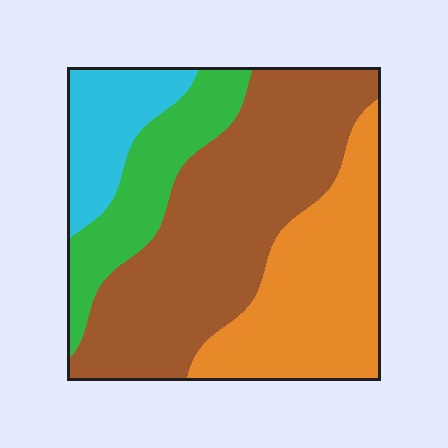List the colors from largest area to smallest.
From largest to smallest: brown, orange, green, cyan.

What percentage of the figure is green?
Green covers 16% of the figure.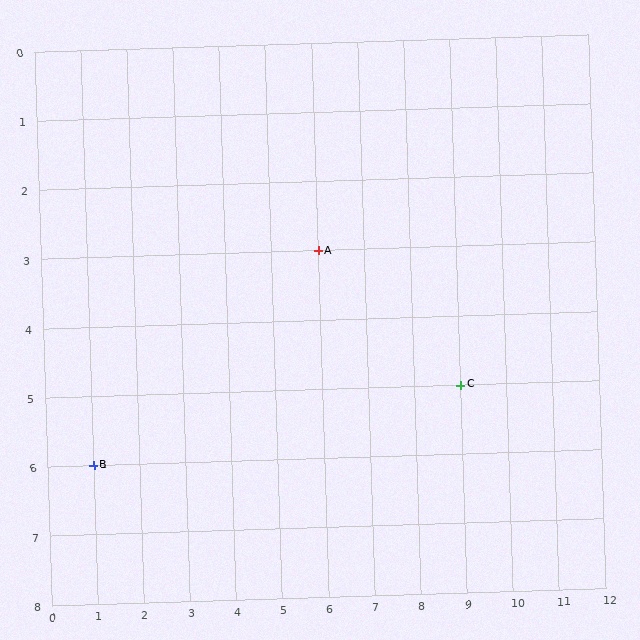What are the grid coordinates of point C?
Point C is at grid coordinates (9, 5).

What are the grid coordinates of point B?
Point B is at grid coordinates (1, 6).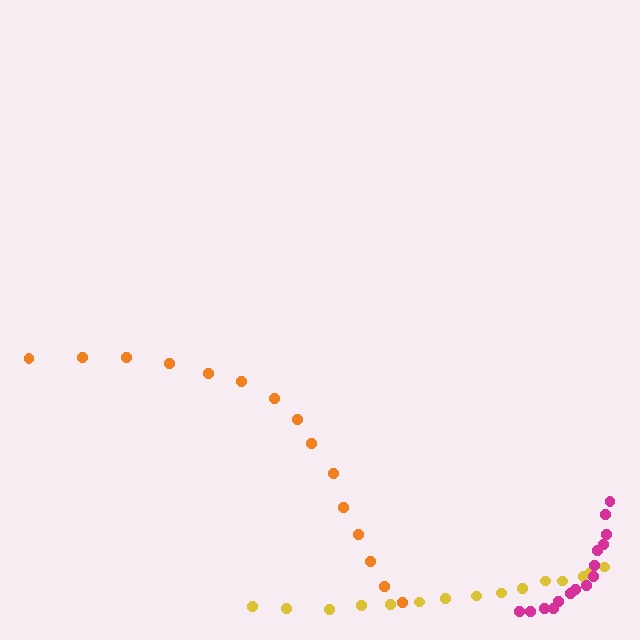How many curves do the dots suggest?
There are 3 distinct paths.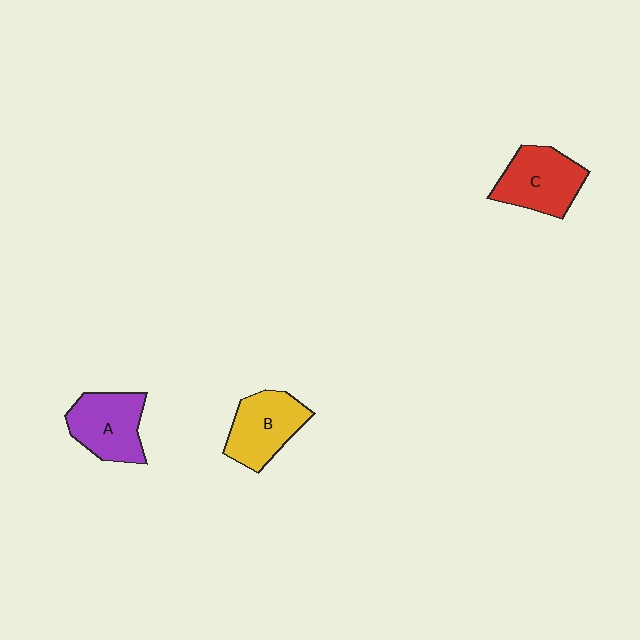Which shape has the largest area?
Shape C (red).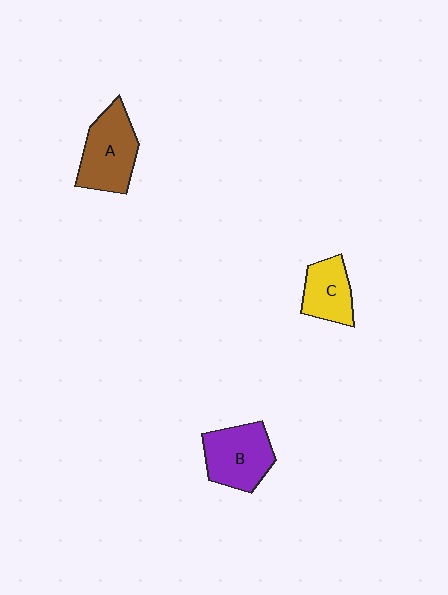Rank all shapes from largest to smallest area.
From largest to smallest: A (brown), B (purple), C (yellow).